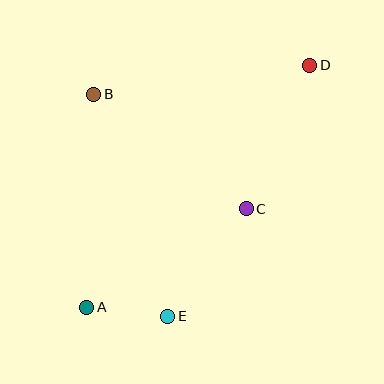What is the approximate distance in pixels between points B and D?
The distance between B and D is approximately 218 pixels.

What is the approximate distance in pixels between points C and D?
The distance between C and D is approximately 157 pixels.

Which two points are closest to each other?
Points A and E are closest to each other.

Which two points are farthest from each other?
Points A and D are farthest from each other.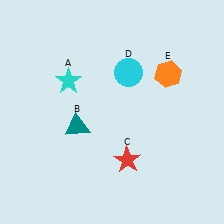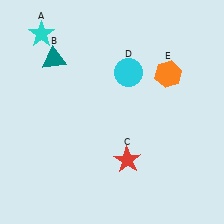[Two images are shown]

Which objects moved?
The objects that moved are: the cyan star (A), the teal triangle (B).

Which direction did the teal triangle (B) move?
The teal triangle (B) moved up.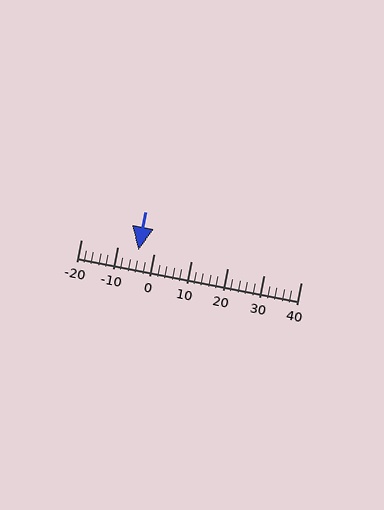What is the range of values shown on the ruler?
The ruler shows values from -20 to 40.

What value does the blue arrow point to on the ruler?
The blue arrow points to approximately -4.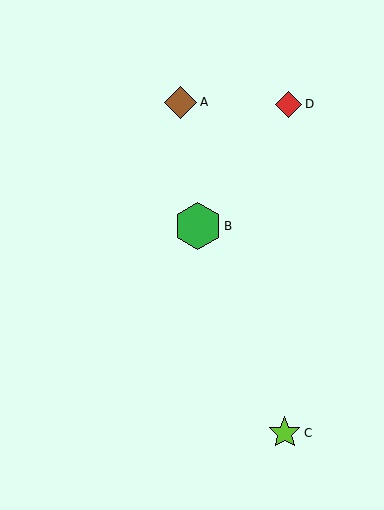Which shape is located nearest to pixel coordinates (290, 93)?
The red diamond (labeled D) at (289, 104) is nearest to that location.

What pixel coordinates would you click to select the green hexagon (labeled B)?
Click at (198, 226) to select the green hexagon B.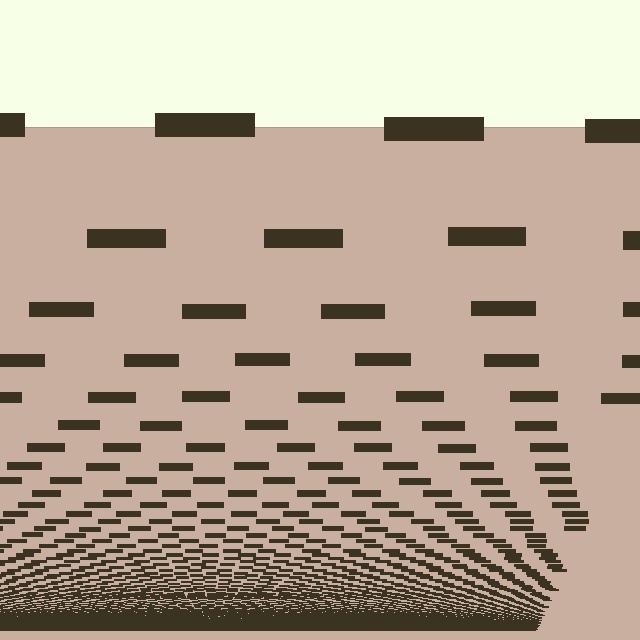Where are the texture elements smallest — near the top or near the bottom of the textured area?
Near the bottom.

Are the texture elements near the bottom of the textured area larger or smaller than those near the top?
Smaller. The gradient is inverted — elements near the bottom are smaller and denser.